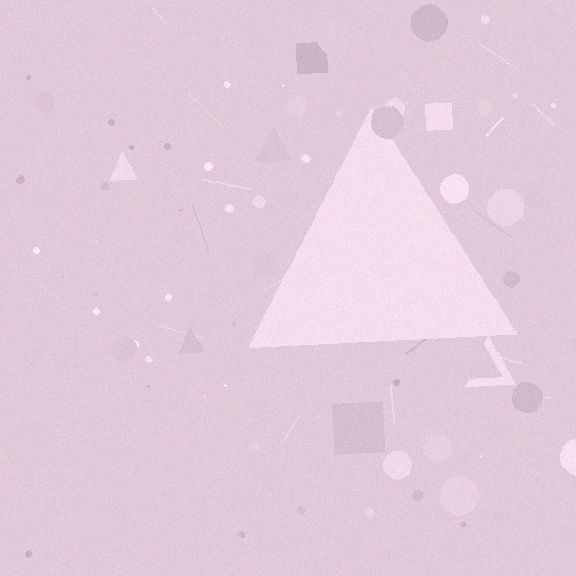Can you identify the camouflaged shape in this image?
The camouflaged shape is a triangle.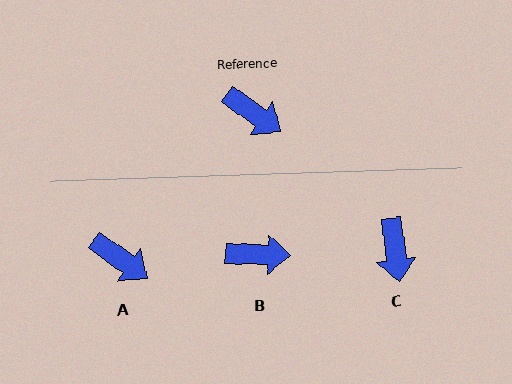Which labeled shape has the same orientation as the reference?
A.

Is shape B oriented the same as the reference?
No, it is off by about 33 degrees.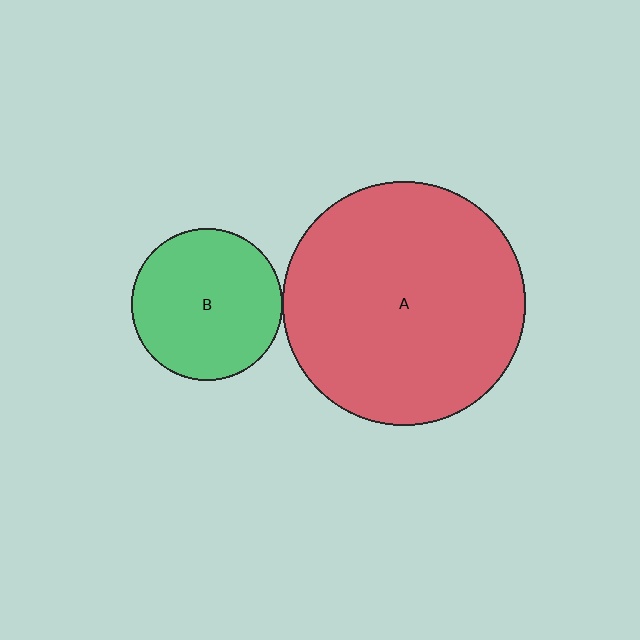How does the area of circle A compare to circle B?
Approximately 2.6 times.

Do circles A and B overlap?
Yes.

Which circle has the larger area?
Circle A (red).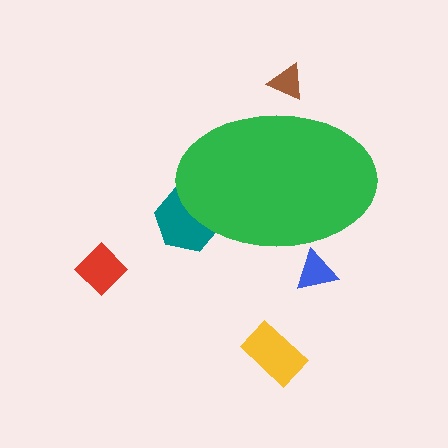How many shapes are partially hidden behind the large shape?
3 shapes are partially hidden.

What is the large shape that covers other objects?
A green ellipse.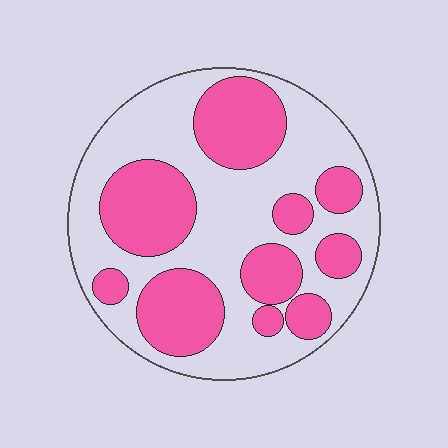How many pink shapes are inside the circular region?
10.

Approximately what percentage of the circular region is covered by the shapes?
Approximately 40%.